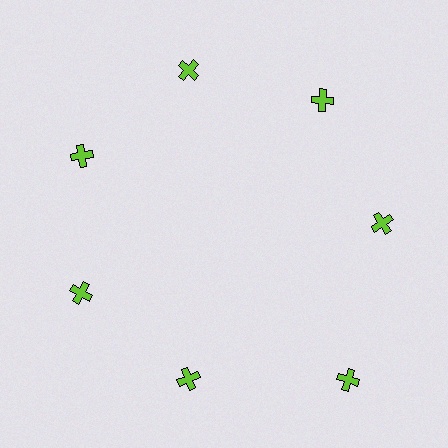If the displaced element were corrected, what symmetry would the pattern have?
It would have 7-fold rotational symmetry — the pattern would map onto itself every 51 degrees.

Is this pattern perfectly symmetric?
No. The 7 lime crosses are arranged in a ring, but one element near the 5 o'clock position is pushed outward from the center, breaking the 7-fold rotational symmetry.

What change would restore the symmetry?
The symmetry would be restored by moving it inward, back onto the ring so that all 7 crosses sit at equal angles and equal distance from the center.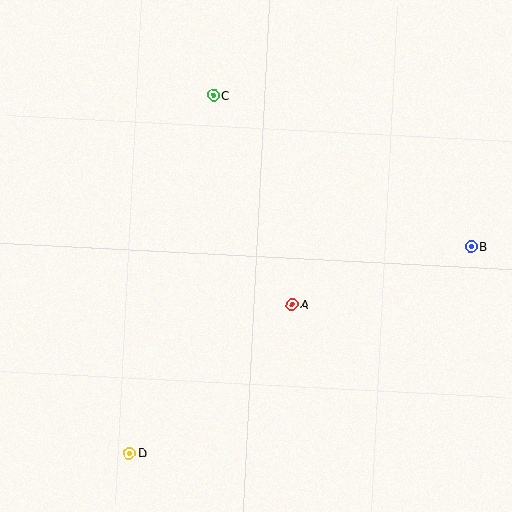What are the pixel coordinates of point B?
Point B is at (471, 247).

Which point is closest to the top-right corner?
Point B is closest to the top-right corner.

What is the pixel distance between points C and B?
The distance between C and B is 299 pixels.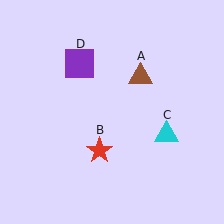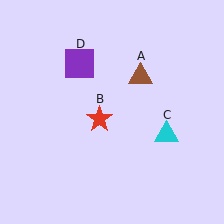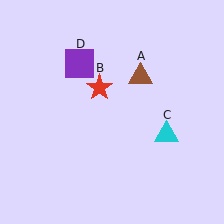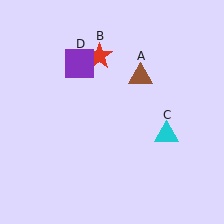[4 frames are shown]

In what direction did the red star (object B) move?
The red star (object B) moved up.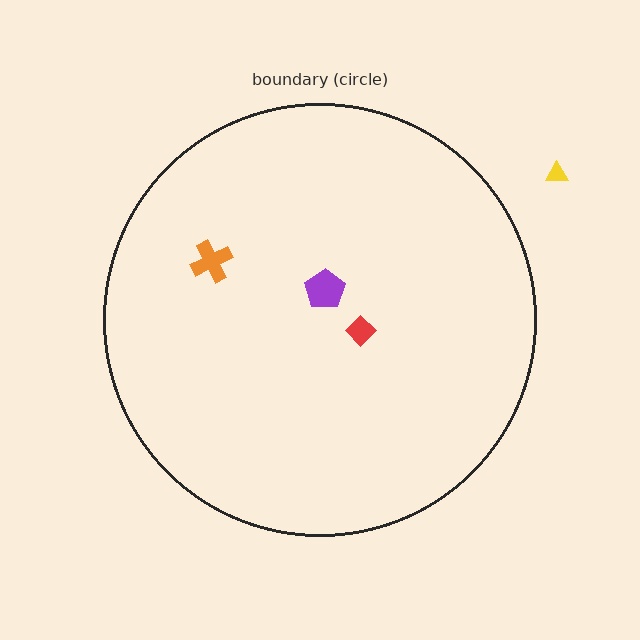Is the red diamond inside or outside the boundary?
Inside.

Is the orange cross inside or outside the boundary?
Inside.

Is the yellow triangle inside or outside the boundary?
Outside.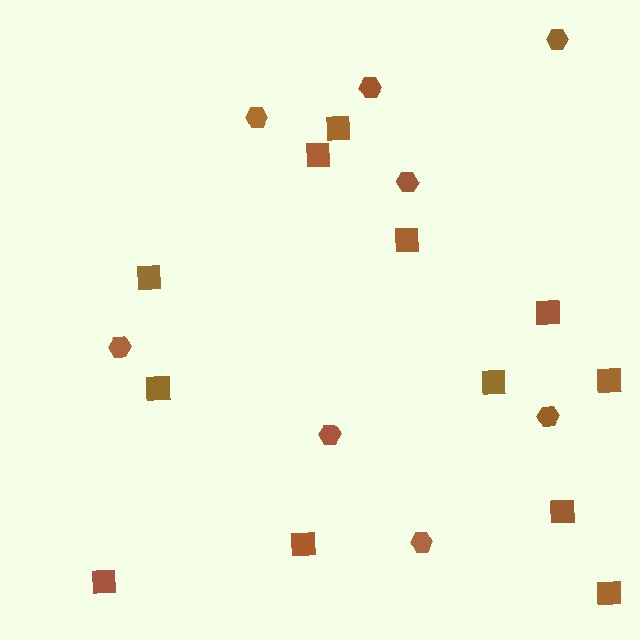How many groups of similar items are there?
There are 2 groups: one group of squares (12) and one group of hexagons (8).